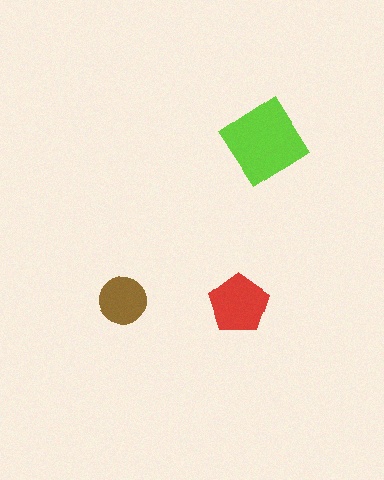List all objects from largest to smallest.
The lime diamond, the red pentagon, the brown circle.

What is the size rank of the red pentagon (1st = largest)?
2nd.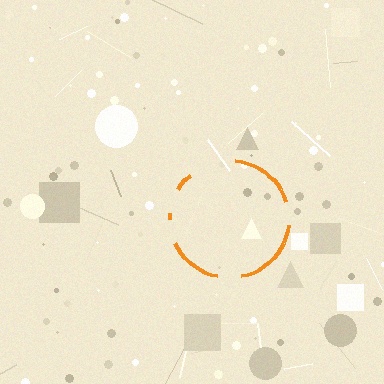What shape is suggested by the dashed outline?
The dashed outline suggests a circle.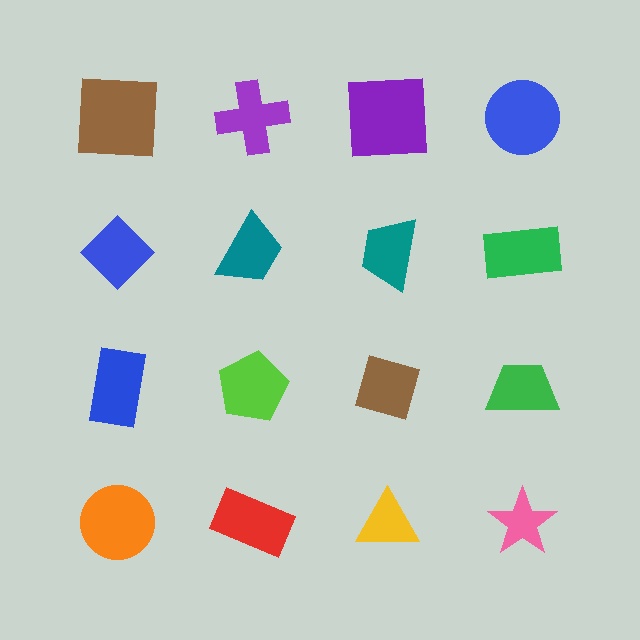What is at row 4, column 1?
An orange circle.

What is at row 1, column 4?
A blue circle.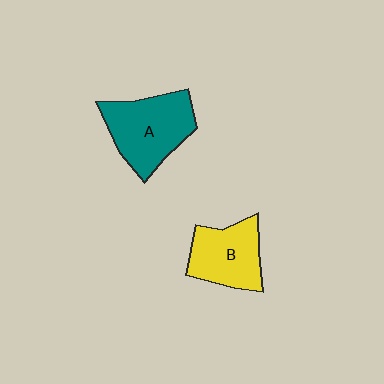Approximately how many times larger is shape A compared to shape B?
Approximately 1.2 times.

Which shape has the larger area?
Shape A (teal).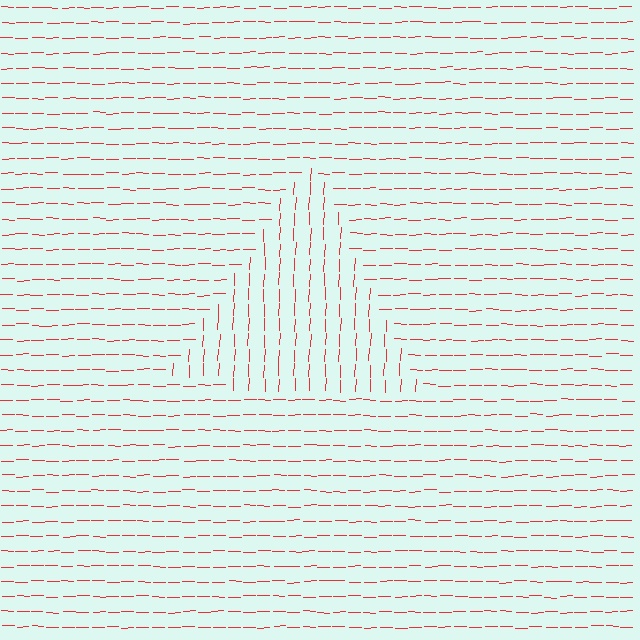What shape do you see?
I see a triangle.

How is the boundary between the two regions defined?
The boundary is defined purely by a change in line orientation (approximately 87 degrees difference). All lines are the same color and thickness.